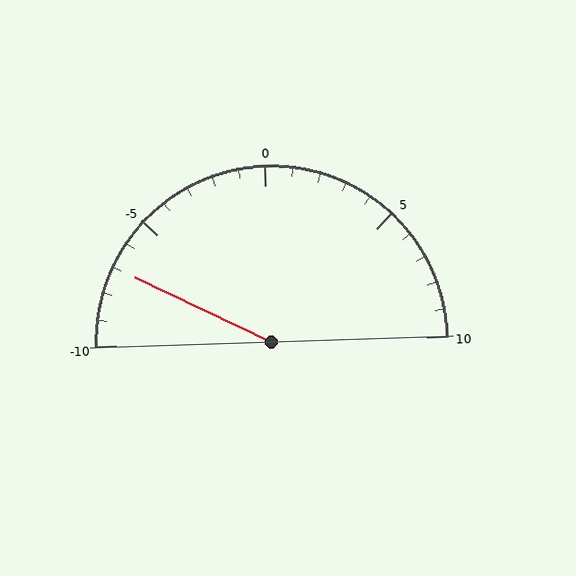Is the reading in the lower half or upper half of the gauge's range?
The reading is in the lower half of the range (-10 to 10).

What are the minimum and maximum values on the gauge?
The gauge ranges from -10 to 10.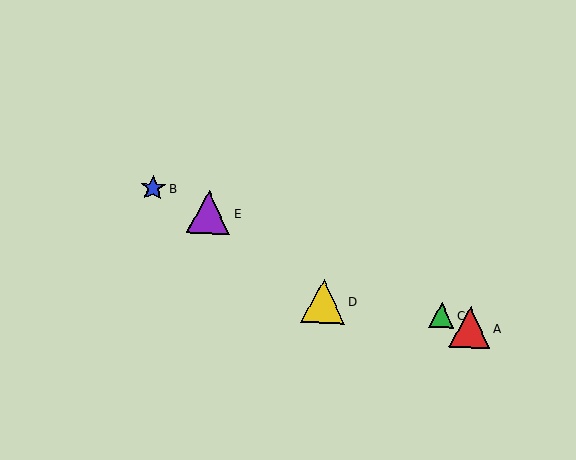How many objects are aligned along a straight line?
4 objects (A, B, C, E) are aligned along a straight line.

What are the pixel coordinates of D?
Object D is at (323, 301).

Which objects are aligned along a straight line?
Objects A, B, C, E are aligned along a straight line.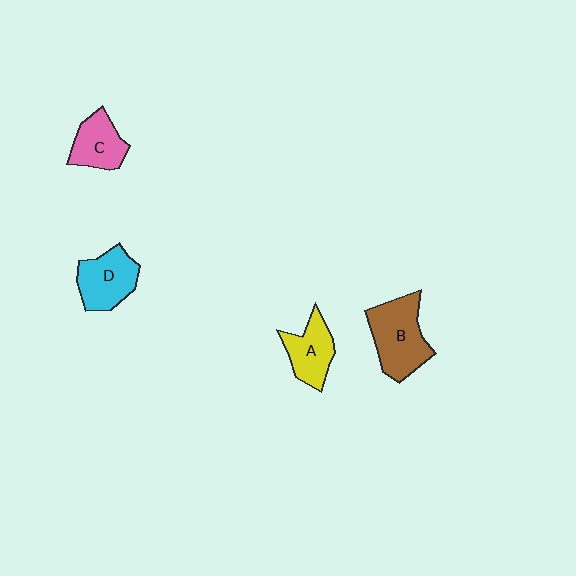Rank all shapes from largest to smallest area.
From largest to smallest: B (brown), D (cyan), A (yellow), C (pink).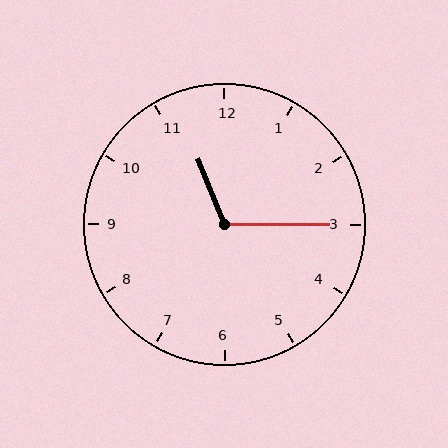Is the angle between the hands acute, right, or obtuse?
It is obtuse.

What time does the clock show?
11:15.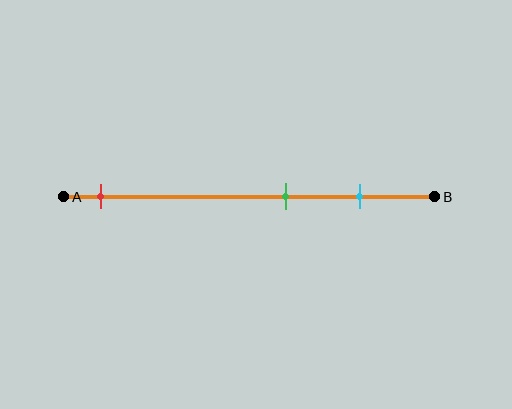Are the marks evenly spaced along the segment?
No, the marks are not evenly spaced.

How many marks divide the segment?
There are 3 marks dividing the segment.